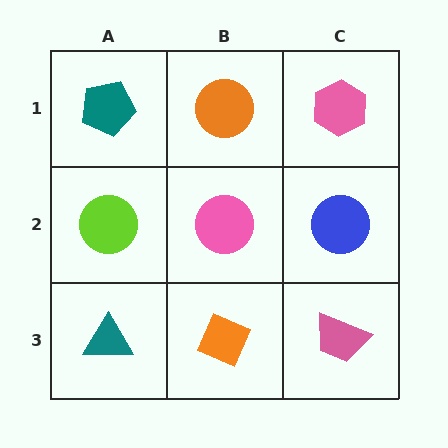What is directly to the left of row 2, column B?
A lime circle.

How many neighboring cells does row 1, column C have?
2.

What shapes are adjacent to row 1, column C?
A blue circle (row 2, column C), an orange circle (row 1, column B).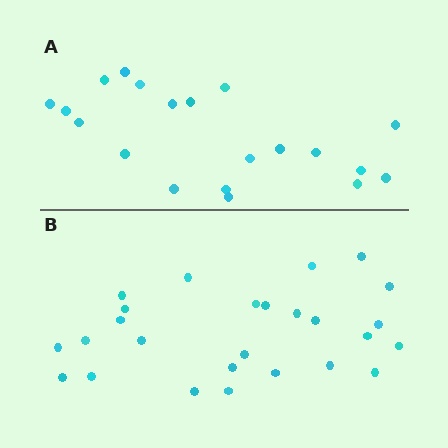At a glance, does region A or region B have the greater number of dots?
Region B (the bottom region) has more dots.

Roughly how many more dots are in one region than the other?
Region B has about 6 more dots than region A.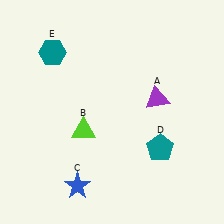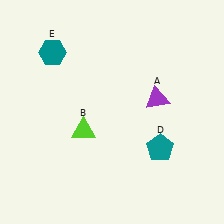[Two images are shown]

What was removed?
The blue star (C) was removed in Image 2.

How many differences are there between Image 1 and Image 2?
There is 1 difference between the two images.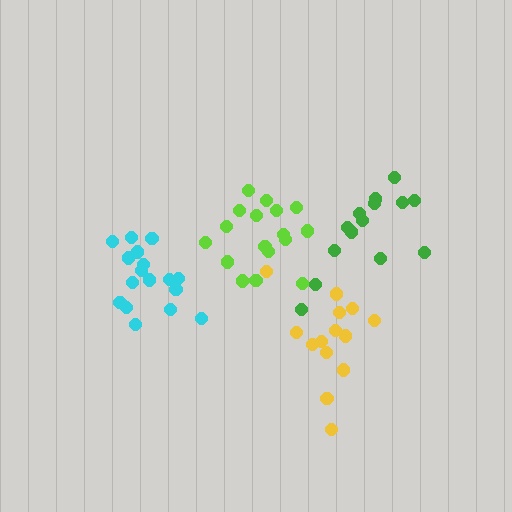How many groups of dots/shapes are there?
There are 4 groups.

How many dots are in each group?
Group 1: 14 dots, Group 2: 14 dots, Group 3: 18 dots, Group 4: 17 dots (63 total).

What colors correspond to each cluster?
The clusters are colored: green, yellow, cyan, lime.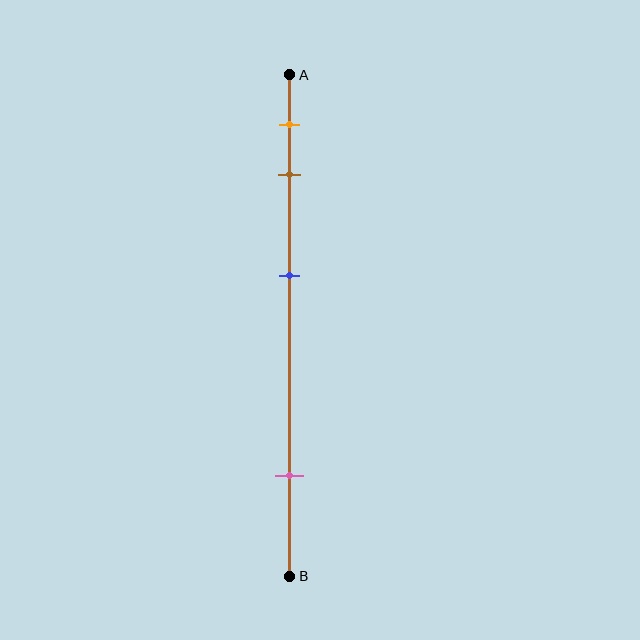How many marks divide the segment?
There are 4 marks dividing the segment.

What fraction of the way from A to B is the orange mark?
The orange mark is approximately 10% (0.1) of the way from A to B.